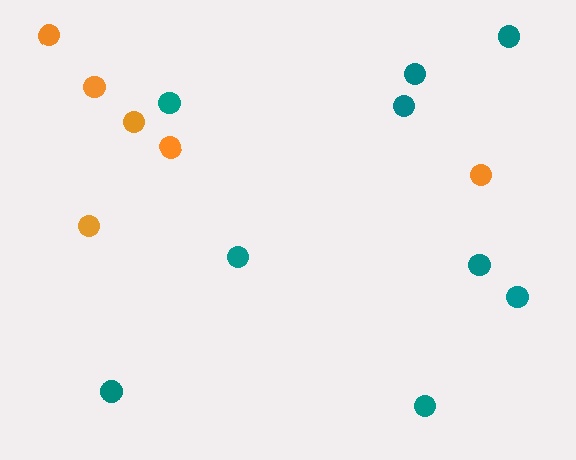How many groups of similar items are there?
There are 2 groups: one group of teal circles (9) and one group of orange circles (6).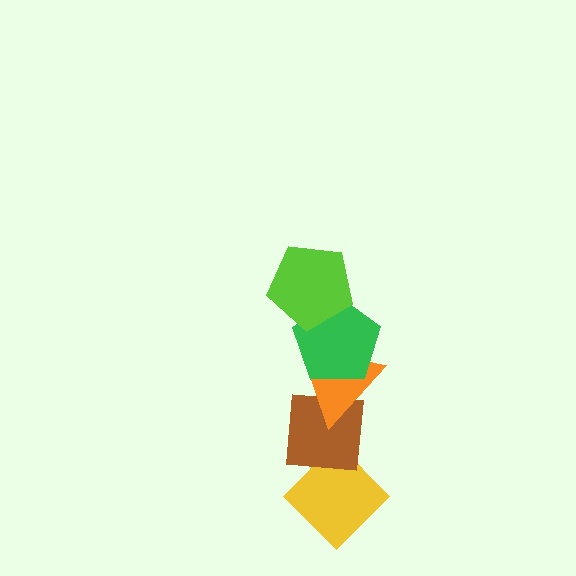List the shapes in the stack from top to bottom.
From top to bottom: the lime pentagon, the green pentagon, the orange triangle, the brown square, the yellow diamond.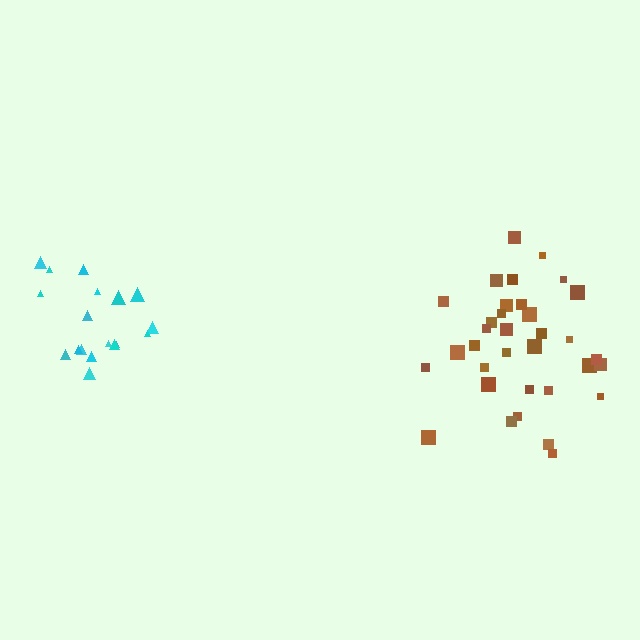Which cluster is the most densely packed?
Brown.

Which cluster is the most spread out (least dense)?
Cyan.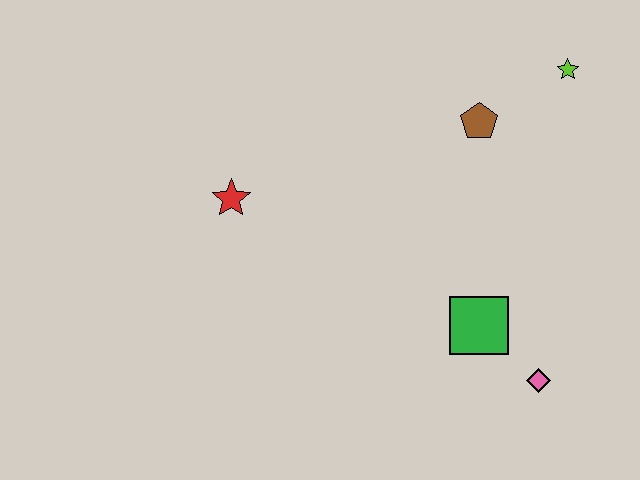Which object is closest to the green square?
The pink diamond is closest to the green square.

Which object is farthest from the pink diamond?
The red star is farthest from the pink diamond.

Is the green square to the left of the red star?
No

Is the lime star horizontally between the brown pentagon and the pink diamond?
No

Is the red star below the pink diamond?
No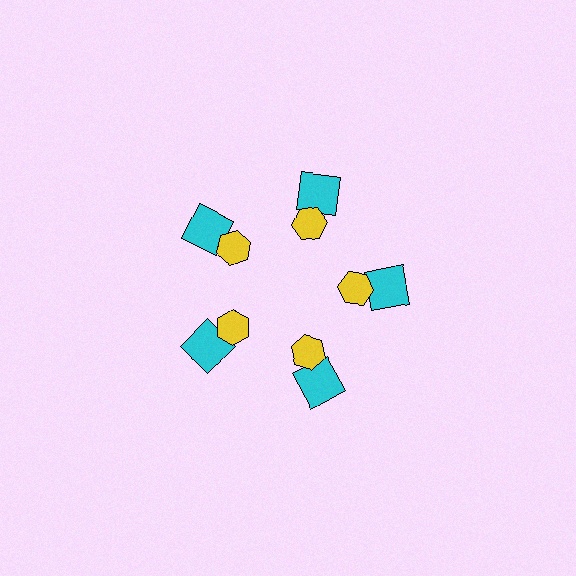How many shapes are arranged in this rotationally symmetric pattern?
There are 10 shapes, arranged in 5 groups of 2.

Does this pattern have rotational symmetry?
Yes, this pattern has 5-fold rotational symmetry. It looks the same after rotating 72 degrees around the center.